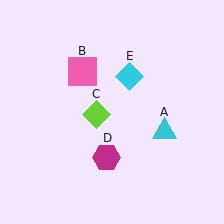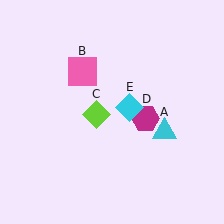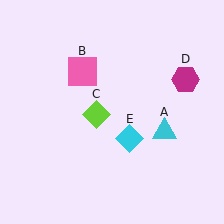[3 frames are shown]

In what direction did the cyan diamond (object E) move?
The cyan diamond (object E) moved down.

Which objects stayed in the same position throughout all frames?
Cyan triangle (object A) and pink square (object B) and lime diamond (object C) remained stationary.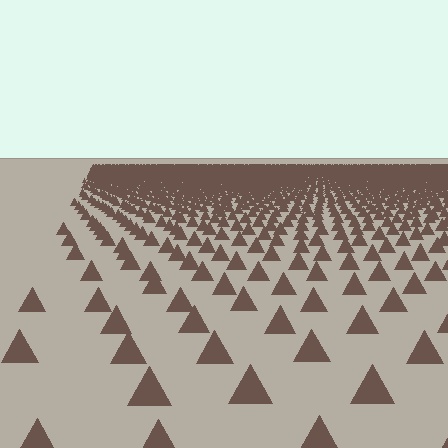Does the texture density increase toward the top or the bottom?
Density increases toward the top.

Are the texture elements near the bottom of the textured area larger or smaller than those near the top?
Larger. Near the bottom, elements are closer to the viewer and appear at a bigger on-screen size.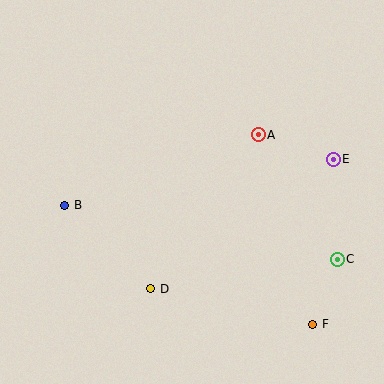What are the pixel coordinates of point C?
Point C is at (337, 259).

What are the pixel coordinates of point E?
Point E is at (333, 159).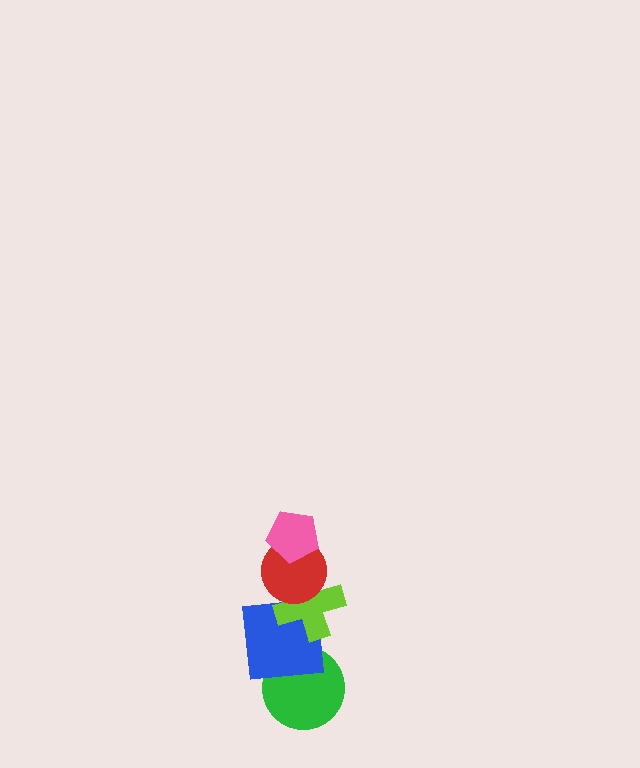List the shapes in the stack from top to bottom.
From top to bottom: the pink pentagon, the red circle, the lime cross, the blue square, the green circle.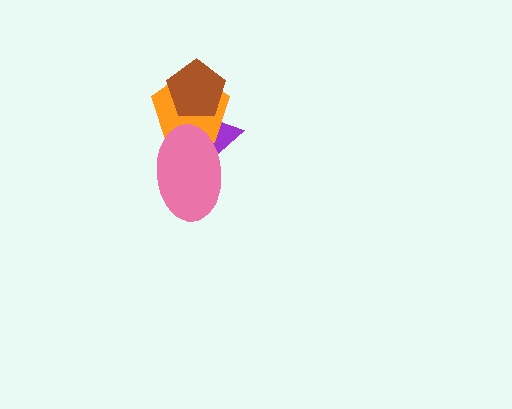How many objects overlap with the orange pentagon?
3 objects overlap with the orange pentagon.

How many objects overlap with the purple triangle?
3 objects overlap with the purple triangle.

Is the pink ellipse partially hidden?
No, no other shape covers it.